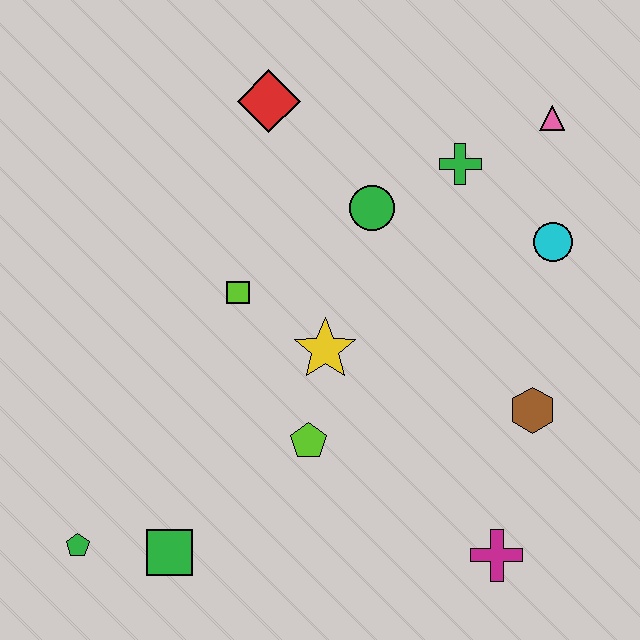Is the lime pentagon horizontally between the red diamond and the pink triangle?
Yes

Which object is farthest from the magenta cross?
The red diamond is farthest from the magenta cross.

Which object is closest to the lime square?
The yellow star is closest to the lime square.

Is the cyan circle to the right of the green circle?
Yes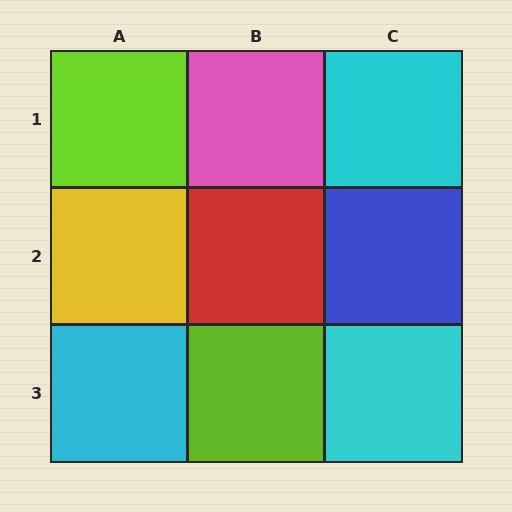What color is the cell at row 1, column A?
Lime.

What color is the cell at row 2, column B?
Red.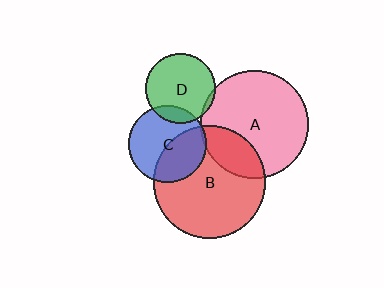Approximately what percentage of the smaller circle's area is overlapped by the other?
Approximately 40%.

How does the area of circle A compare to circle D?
Approximately 2.4 times.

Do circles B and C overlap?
Yes.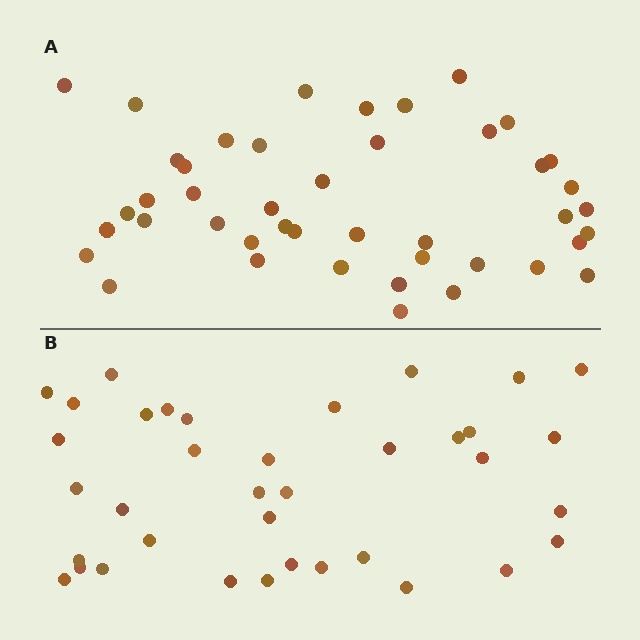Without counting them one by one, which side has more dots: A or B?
Region A (the top region) has more dots.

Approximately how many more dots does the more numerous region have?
Region A has roughly 8 or so more dots than region B.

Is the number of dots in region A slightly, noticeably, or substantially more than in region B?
Region A has only slightly more — the two regions are fairly close. The ratio is roughly 1.2 to 1.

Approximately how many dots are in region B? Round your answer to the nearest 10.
About 40 dots. (The exact count is 37, which rounds to 40.)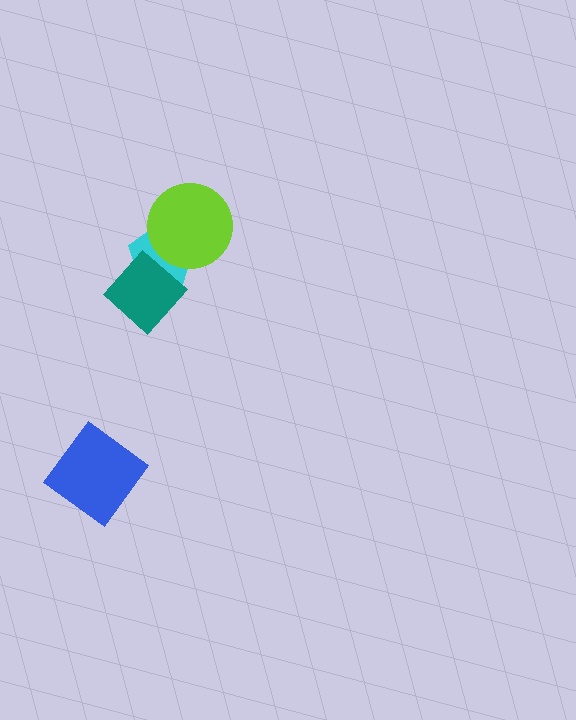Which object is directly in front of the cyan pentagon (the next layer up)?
The lime circle is directly in front of the cyan pentagon.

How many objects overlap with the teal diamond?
1 object overlaps with the teal diamond.